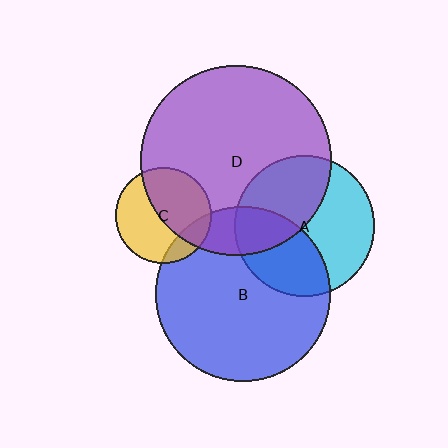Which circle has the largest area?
Circle D (purple).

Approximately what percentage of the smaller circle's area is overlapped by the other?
Approximately 15%.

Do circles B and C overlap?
Yes.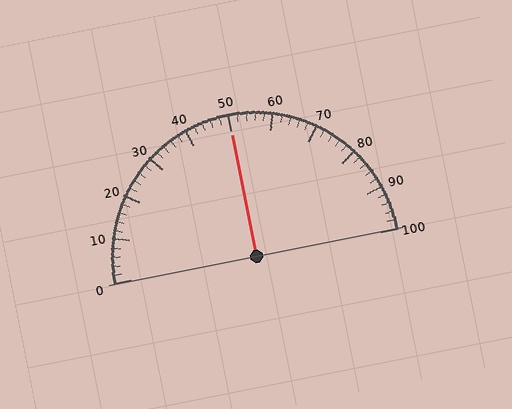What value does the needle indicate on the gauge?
The needle indicates approximately 50.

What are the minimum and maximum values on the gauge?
The gauge ranges from 0 to 100.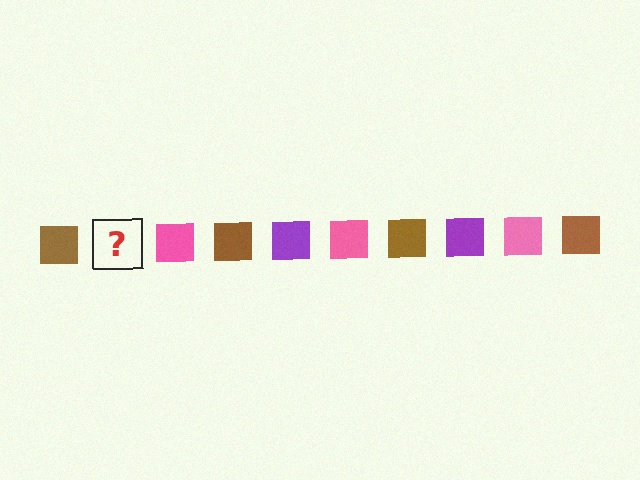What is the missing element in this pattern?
The missing element is a purple square.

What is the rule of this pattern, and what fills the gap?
The rule is that the pattern cycles through brown, purple, pink squares. The gap should be filled with a purple square.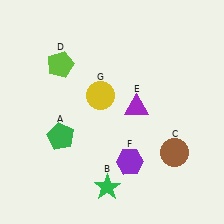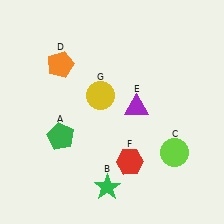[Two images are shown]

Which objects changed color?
C changed from brown to lime. D changed from lime to orange. F changed from purple to red.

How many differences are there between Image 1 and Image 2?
There are 3 differences between the two images.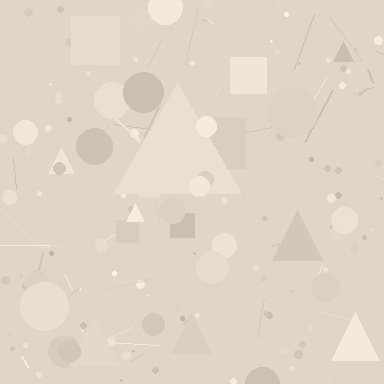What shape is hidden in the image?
A triangle is hidden in the image.